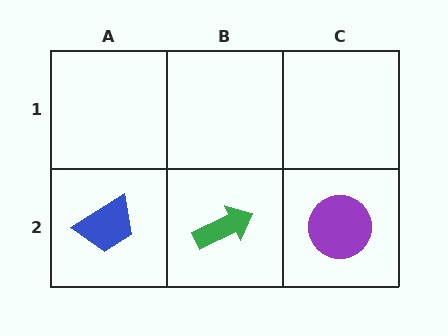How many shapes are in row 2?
3 shapes.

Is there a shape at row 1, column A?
No, that cell is empty.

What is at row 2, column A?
A blue trapezoid.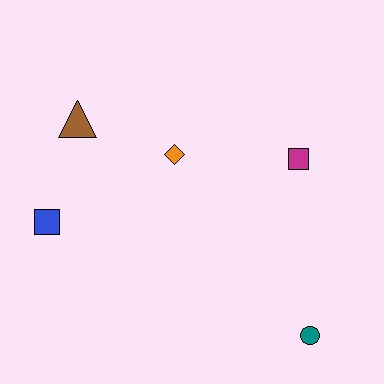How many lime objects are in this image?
There are no lime objects.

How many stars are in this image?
There are no stars.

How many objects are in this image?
There are 5 objects.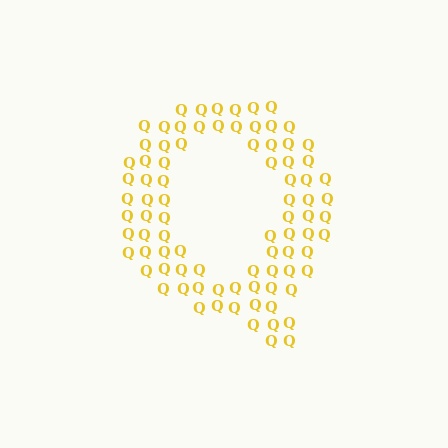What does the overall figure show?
The overall figure shows the letter Q.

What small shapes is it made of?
It is made of small letter Q's.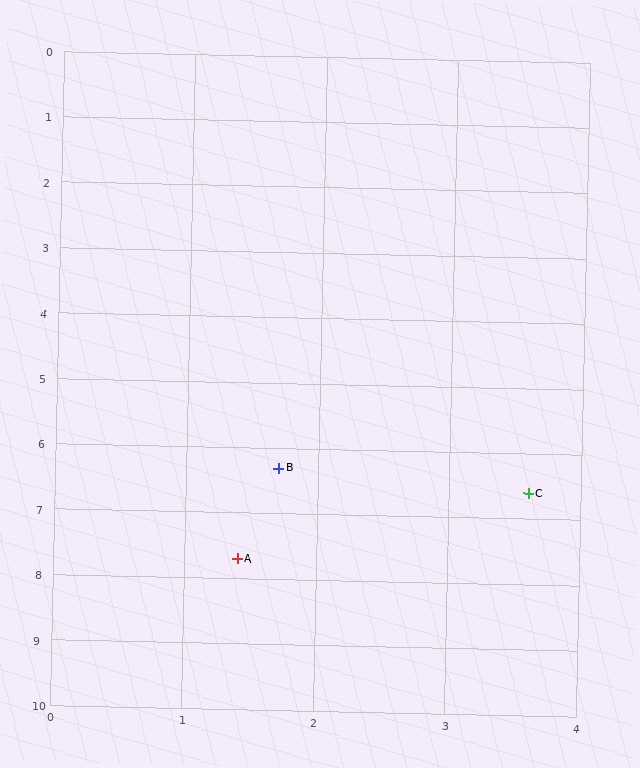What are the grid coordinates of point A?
Point A is at approximately (1.4, 7.7).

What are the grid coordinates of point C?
Point C is at approximately (3.6, 6.6).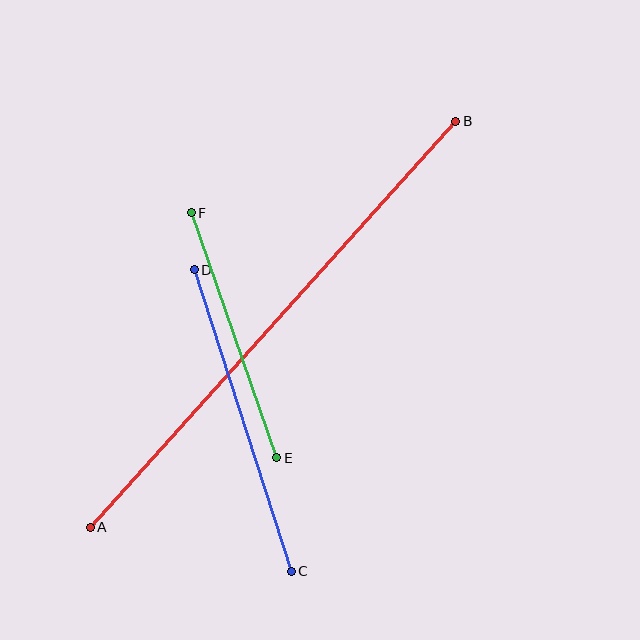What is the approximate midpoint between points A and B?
The midpoint is at approximately (273, 324) pixels.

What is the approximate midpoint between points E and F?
The midpoint is at approximately (234, 335) pixels.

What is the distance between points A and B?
The distance is approximately 546 pixels.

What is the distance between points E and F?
The distance is approximately 259 pixels.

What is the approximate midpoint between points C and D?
The midpoint is at approximately (243, 420) pixels.